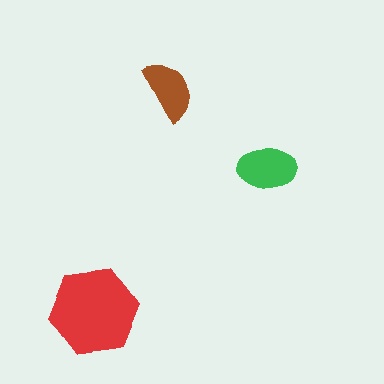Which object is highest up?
The brown semicircle is topmost.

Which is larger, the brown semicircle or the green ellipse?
The green ellipse.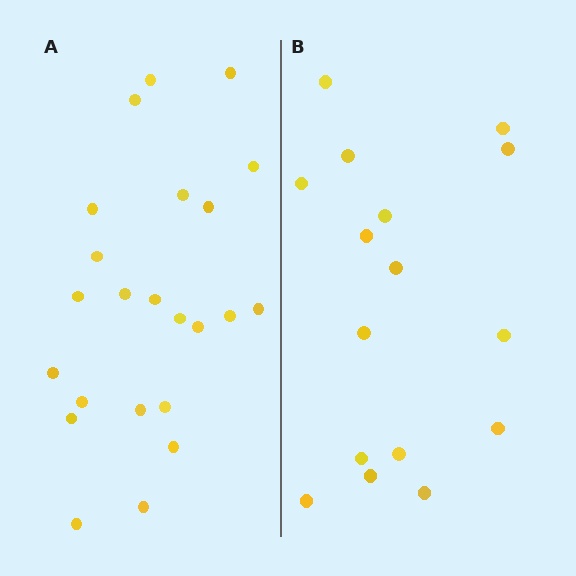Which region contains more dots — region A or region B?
Region A (the left region) has more dots.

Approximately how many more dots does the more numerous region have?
Region A has roughly 8 or so more dots than region B.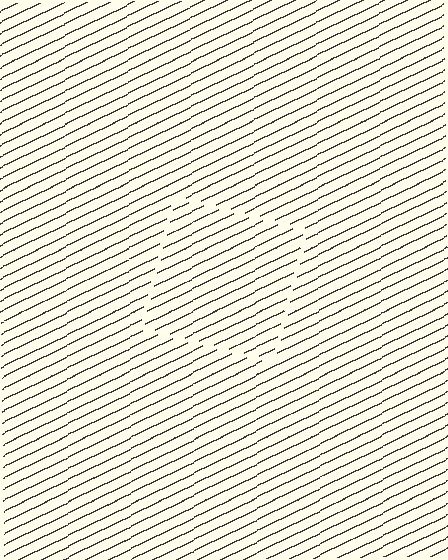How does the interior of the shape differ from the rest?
The interior of the shape contains the same grating, shifted by half a period — the contour is defined by the phase discontinuity where line-ends from the inner and outer gratings abut.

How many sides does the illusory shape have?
4 sides — the line-ends trace a square.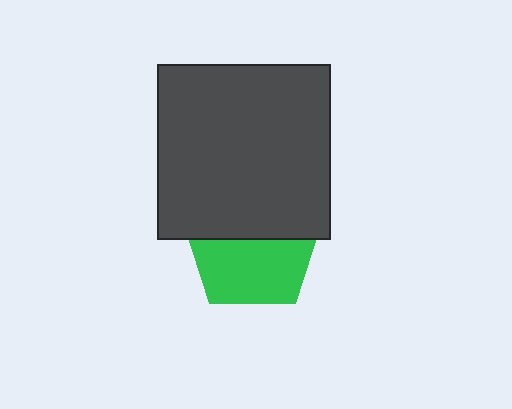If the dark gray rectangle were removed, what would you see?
You would see the complete green pentagon.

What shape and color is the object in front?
The object in front is a dark gray rectangle.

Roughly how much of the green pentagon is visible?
About half of it is visible (roughly 54%).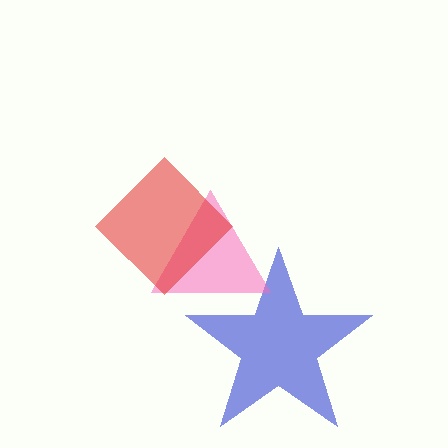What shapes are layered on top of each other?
The layered shapes are: a blue star, a pink triangle, a red diamond.